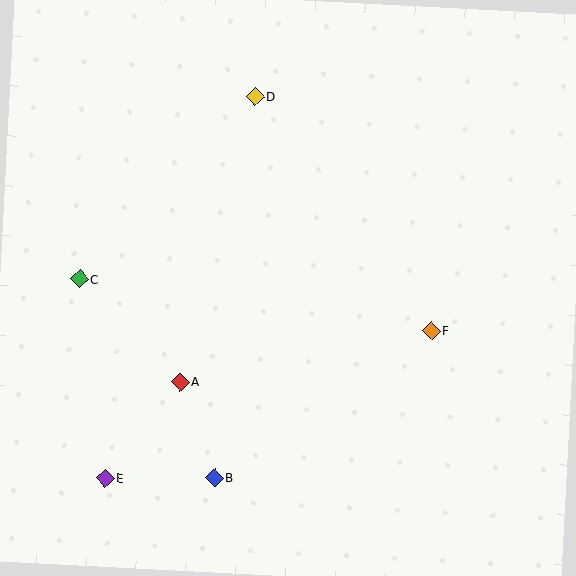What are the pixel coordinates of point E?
Point E is at (105, 478).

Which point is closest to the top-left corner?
Point D is closest to the top-left corner.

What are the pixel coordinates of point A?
Point A is at (180, 382).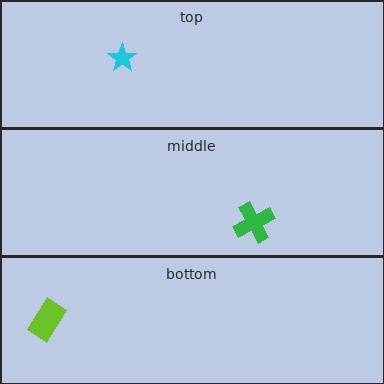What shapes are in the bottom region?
The lime rectangle.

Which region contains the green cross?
The middle region.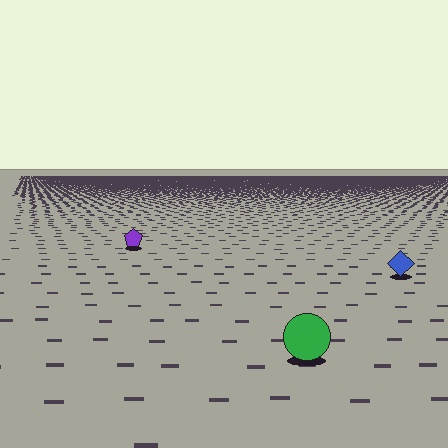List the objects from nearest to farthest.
From nearest to farthest: the green circle, the blue diamond, the purple pentagon.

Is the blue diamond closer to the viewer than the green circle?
No. The green circle is closer — you can tell from the texture gradient: the ground texture is coarser near it.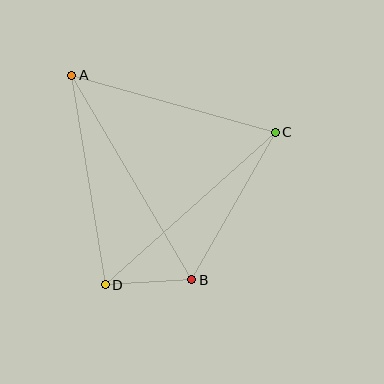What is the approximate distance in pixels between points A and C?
The distance between A and C is approximately 212 pixels.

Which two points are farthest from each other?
Points A and B are farthest from each other.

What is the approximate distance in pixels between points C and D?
The distance between C and D is approximately 229 pixels.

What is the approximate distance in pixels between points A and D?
The distance between A and D is approximately 212 pixels.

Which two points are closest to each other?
Points B and D are closest to each other.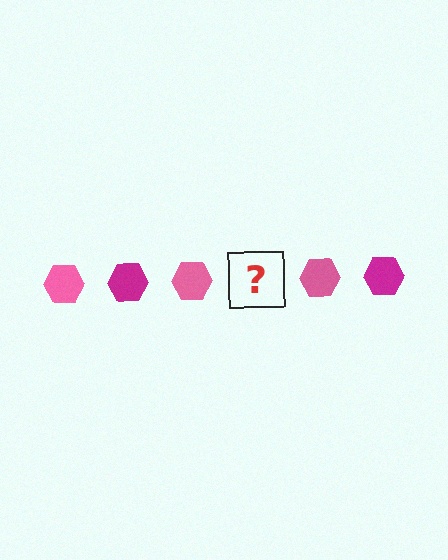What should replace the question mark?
The question mark should be replaced with a magenta hexagon.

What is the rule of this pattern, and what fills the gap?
The rule is that the pattern cycles through pink, magenta hexagons. The gap should be filled with a magenta hexagon.